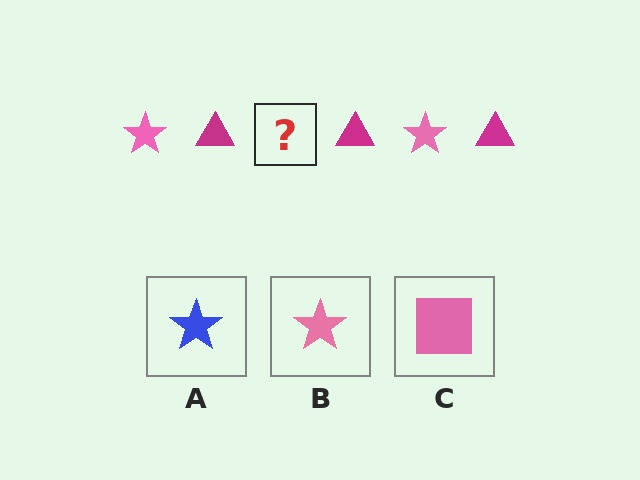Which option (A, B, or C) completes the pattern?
B.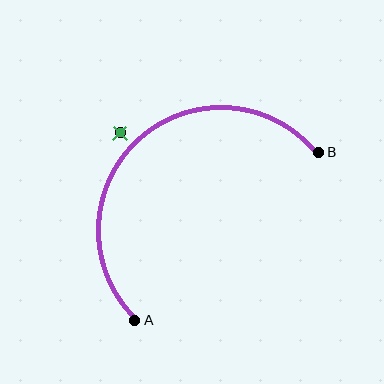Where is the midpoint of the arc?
The arc midpoint is the point on the curve farthest from the straight line joining A and B. It sits above and to the left of that line.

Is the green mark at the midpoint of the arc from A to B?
No — the green mark does not lie on the arc at all. It sits slightly outside the curve.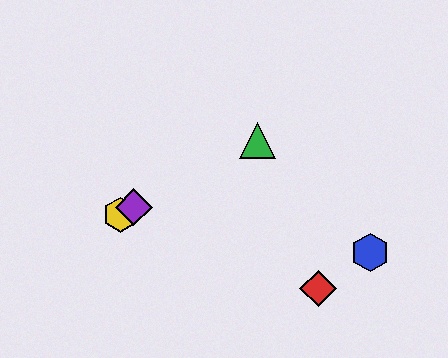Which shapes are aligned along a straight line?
The green triangle, the yellow hexagon, the purple diamond are aligned along a straight line.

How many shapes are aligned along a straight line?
3 shapes (the green triangle, the yellow hexagon, the purple diamond) are aligned along a straight line.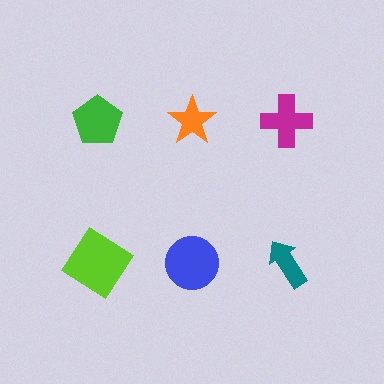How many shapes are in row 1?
3 shapes.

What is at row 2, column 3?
A teal arrow.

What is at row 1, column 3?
A magenta cross.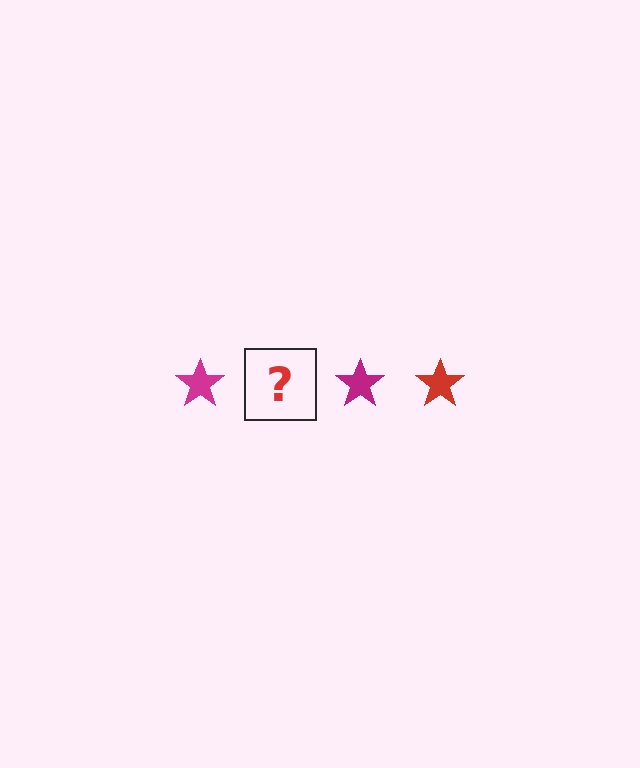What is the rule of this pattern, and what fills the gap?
The rule is that the pattern cycles through magenta, red stars. The gap should be filled with a red star.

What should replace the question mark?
The question mark should be replaced with a red star.